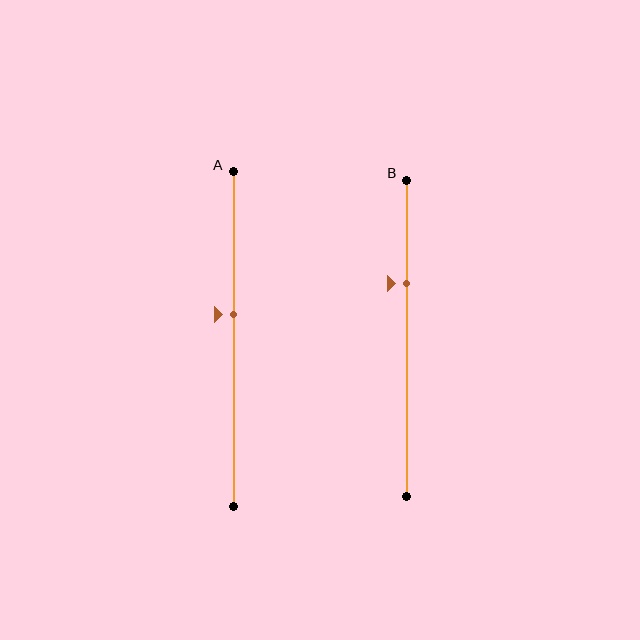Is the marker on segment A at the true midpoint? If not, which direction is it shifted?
No, the marker on segment A is shifted upward by about 7% of the segment length.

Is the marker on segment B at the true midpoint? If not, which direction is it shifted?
No, the marker on segment B is shifted upward by about 17% of the segment length.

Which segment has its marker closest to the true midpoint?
Segment A has its marker closest to the true midpoint.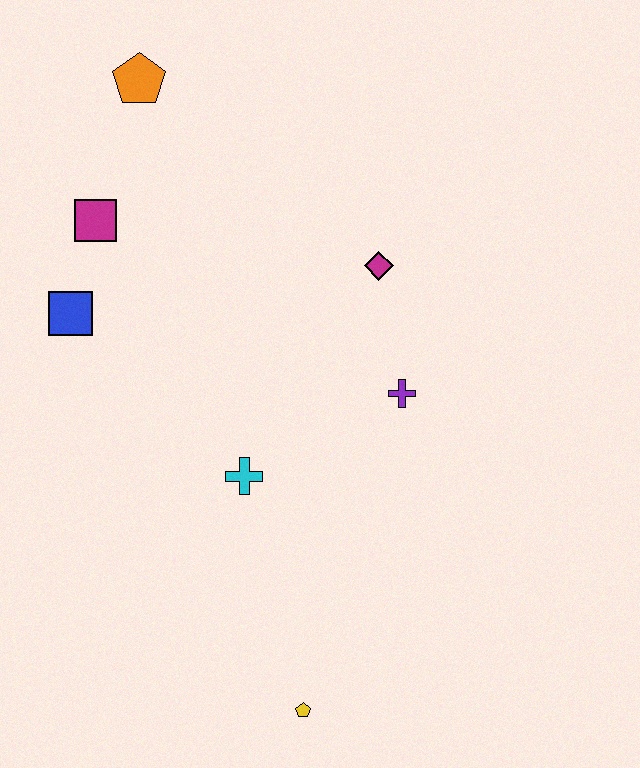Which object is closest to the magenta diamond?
The purple cross is closest to the magenta diamond.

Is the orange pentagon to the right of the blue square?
Yes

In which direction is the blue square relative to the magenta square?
The blue square is below the magenta square.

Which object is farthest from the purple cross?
The orange pentagon is farthest from the purple cross.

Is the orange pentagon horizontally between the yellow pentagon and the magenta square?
Yes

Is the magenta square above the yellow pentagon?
Yes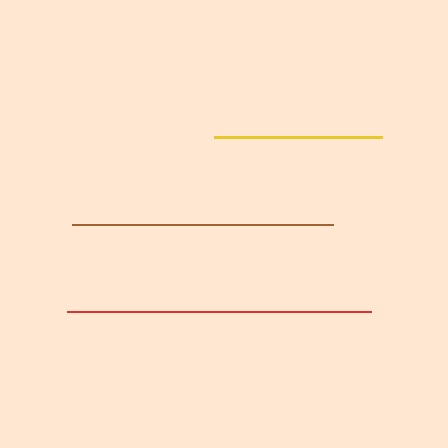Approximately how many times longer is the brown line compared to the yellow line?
The brown line is approximately 1.6 times the length of the yellow line.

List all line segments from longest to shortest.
From longest to shortest: red, brown, yellow.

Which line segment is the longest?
The red line is the longest at approximately 304 pixels.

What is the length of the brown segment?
The brown segment is approximately 261 pixels long.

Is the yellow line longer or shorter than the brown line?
The brown line is longer than the yellow line.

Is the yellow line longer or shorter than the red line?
The red line is longer than the yellow line.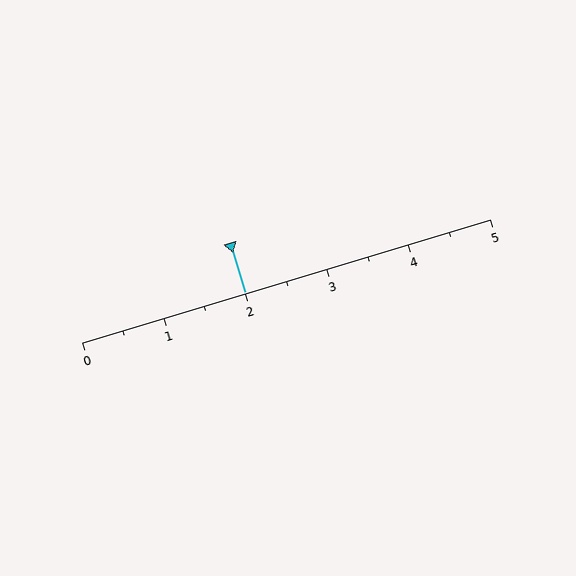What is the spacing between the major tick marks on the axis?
The major ticks are spaced 1 apart.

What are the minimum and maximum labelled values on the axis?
The axis runs from 0 to 5.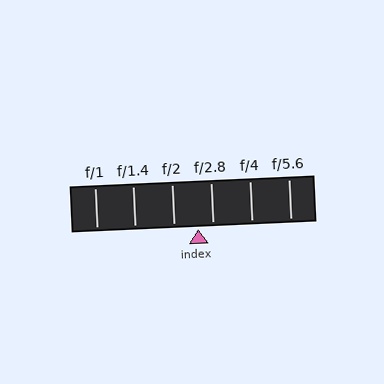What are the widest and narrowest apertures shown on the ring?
The widest aperture shown is f/1 and the narrowest is f/5.6.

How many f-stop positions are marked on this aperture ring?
There are 6 f-stop positions marked.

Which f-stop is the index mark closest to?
The index mark is closest to f/2.8.